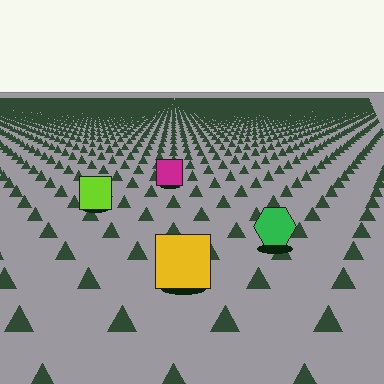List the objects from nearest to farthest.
From nearest to farthest: the yellow square, the green hexagon, the lime square, the magenta square.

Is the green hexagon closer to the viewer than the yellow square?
No. The yellow square is closer — you can tell from the texture gradient: the ground texture is coarser near it.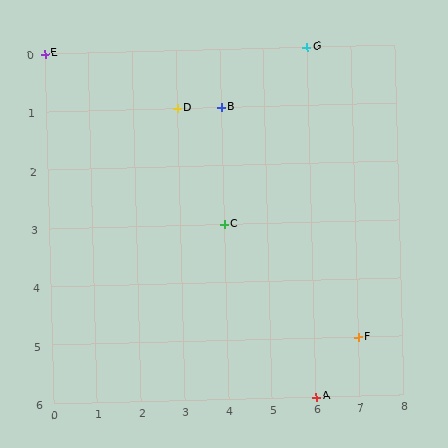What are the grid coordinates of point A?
Point A is at grid coordinates (6, 6).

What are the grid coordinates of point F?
Point F is at grid coordinates (7, 5).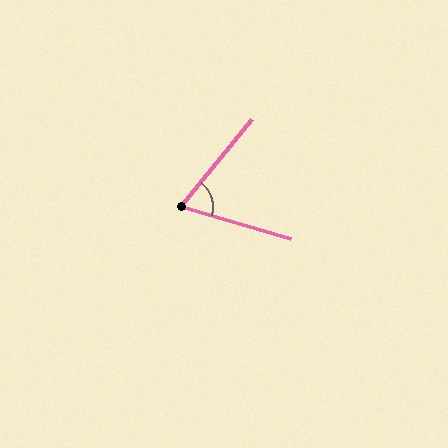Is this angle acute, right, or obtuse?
It is acute.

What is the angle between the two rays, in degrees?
Approximately 67 degrees.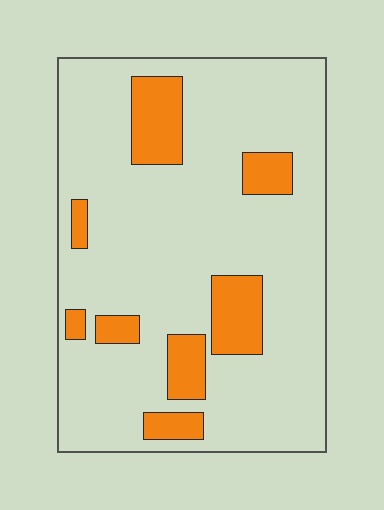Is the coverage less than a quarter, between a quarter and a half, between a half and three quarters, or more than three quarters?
Less than a quarter.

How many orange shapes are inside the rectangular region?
8.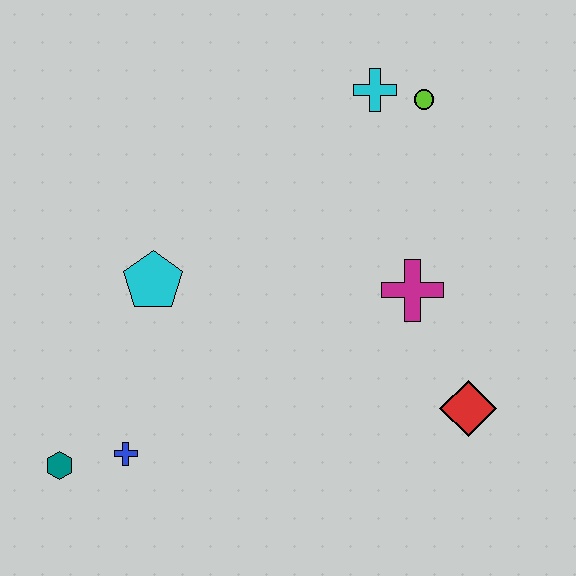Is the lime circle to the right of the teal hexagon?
Yes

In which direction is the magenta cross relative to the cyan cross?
The magenta cross is below the cyan cross.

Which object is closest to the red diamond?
The magenta cross is closest to the red diamond.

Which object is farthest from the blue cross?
The lime circle is farthest from the blue cross.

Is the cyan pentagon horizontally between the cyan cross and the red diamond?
No